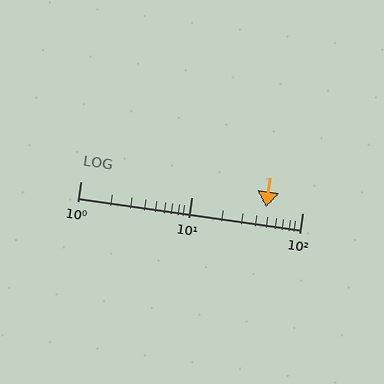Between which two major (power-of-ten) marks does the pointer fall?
The pointer is between 10 and 100.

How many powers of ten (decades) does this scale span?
The scale spans 2 decades, from 1 to 100.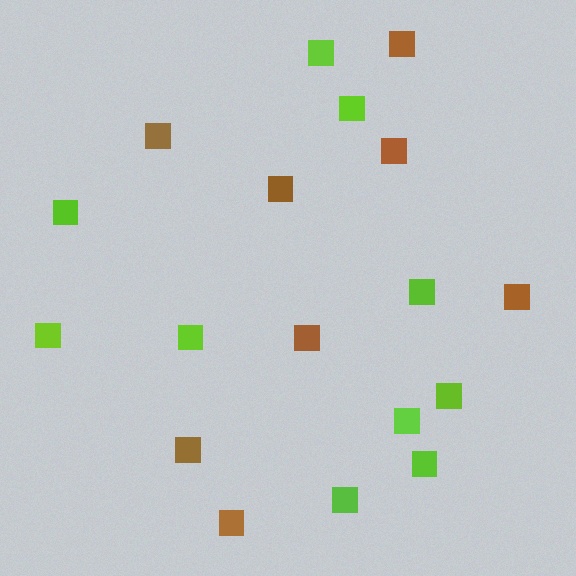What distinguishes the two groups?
There are 2 groups: one group of brown squares (8) and one group of lime squares (10).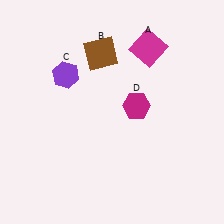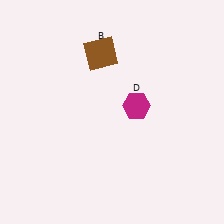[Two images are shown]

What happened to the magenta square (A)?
The magenta square (A) was removed in Image 2. It was in the top-right area of Image 1.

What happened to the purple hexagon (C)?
The purple hexagon (C) was removed in Image 2. It was in the top-left area of Image 1.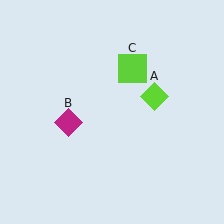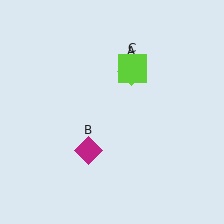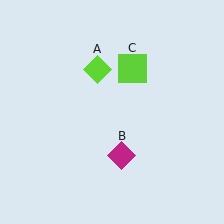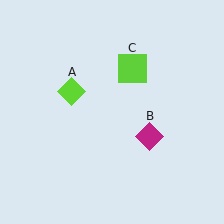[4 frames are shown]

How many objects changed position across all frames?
2 objects changed position: lime diamond (object A), magenta diamond (object B).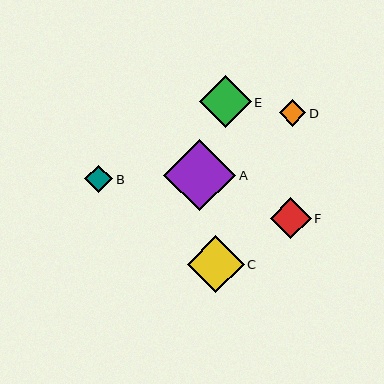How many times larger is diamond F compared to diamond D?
Diamond F is approximately 1.6 times the size of diamond D.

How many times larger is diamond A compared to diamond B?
Diamond A is approximately 2.6 times the size of diamond B.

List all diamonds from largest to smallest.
From largest to smallest: A, C, E, F, B, D.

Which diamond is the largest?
Diamond A is the largest with a size of approximately 72 pixels.